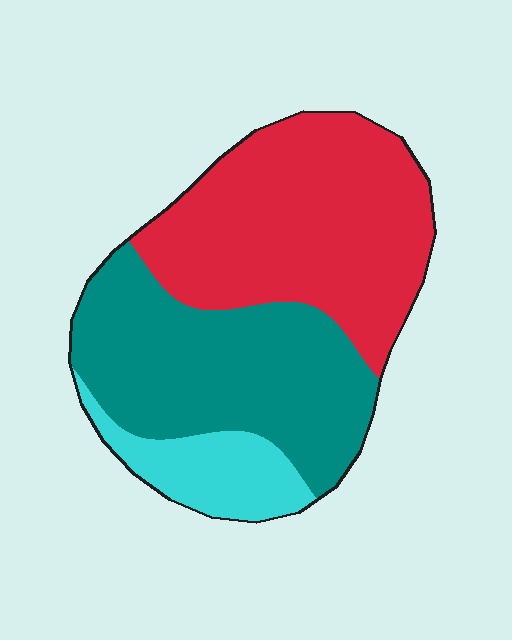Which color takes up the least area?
Cyan, at roughly 15%.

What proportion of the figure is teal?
Teal takes up about two fifths (2/5) of the figure.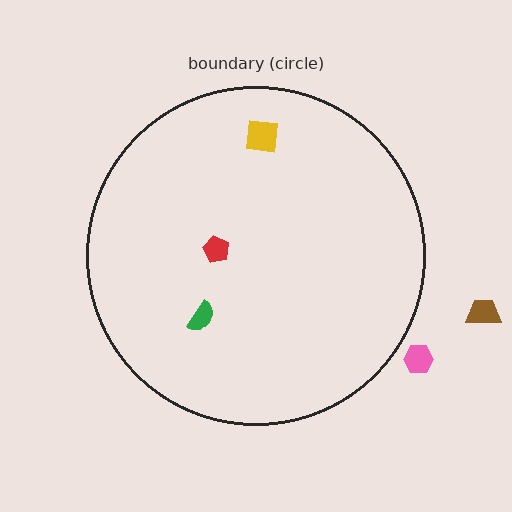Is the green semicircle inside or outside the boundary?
Inside.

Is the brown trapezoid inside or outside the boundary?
Outside.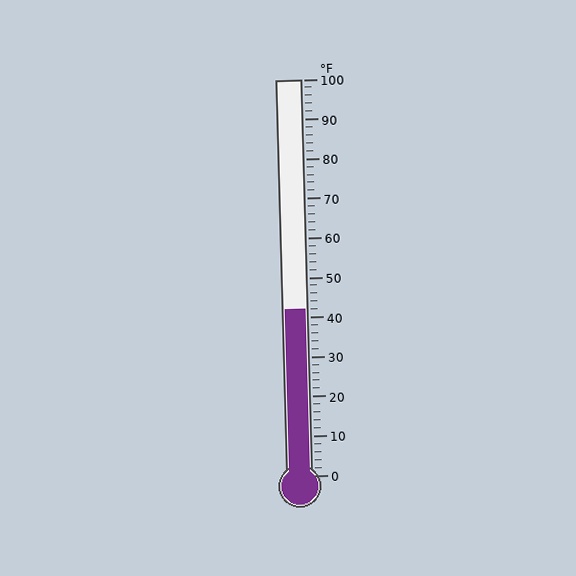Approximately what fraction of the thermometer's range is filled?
The thermometer is filled to approximately 40% of its range.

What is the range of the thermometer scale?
The thermometer scale ranges from 0°F to 100°F.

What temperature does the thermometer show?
The thermometer shows approximately 42°F.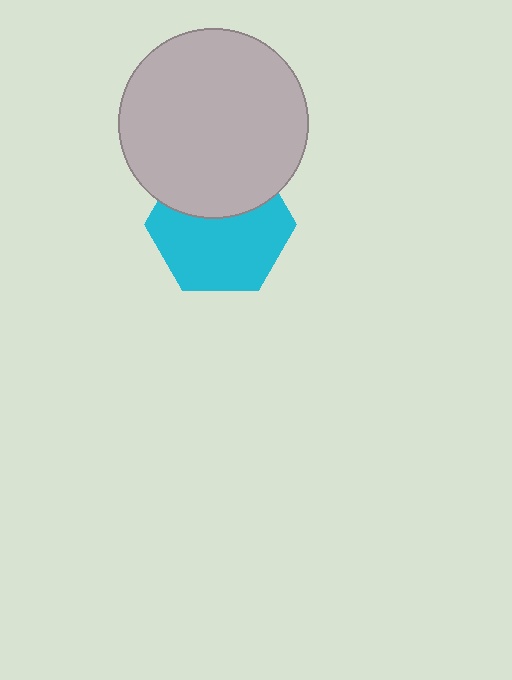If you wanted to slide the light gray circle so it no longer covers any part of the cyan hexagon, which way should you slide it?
Slide it up — that is the most direct way to separate the two shapes.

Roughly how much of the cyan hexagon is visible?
About half of it is visible (roughly 63%).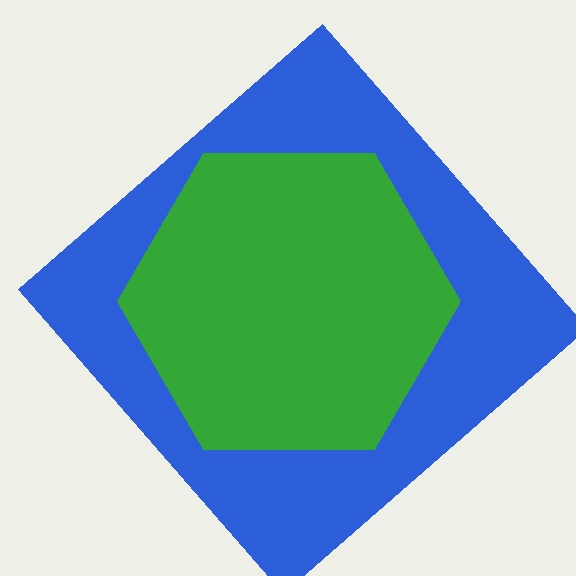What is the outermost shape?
The blue diamond.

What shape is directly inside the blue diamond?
The green hexagon.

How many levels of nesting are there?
2.